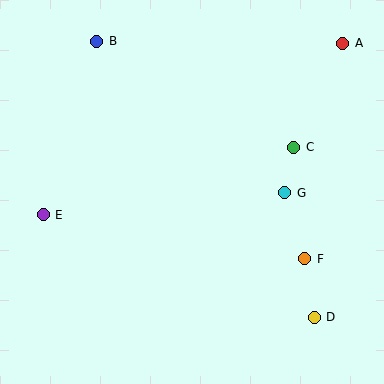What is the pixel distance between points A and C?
The distance between A and C is 115 pixels.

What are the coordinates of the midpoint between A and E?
The midpoint between A and E is at (193, 129).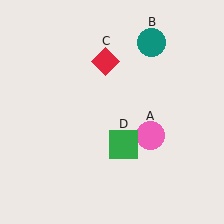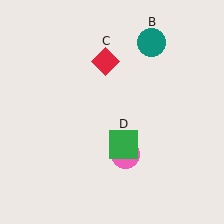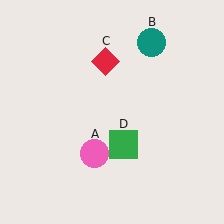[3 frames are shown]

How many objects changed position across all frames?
1 object changed position: pink circle (object A).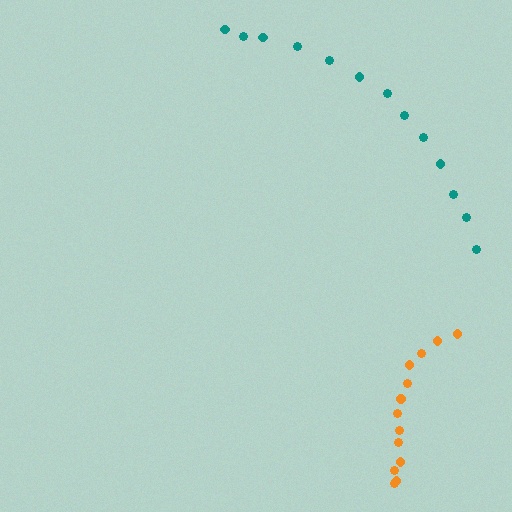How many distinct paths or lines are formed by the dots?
There are 2 distinct paths.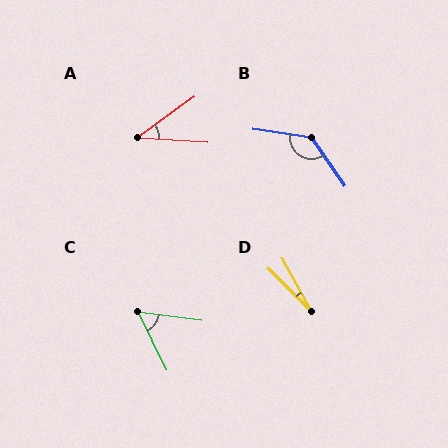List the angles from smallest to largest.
D (16°), A (39°), C (57°), B (133°).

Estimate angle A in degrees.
Approximately 39 degrees.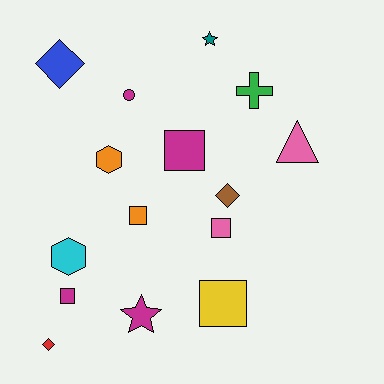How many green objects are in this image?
There is 1 green object.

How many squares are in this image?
There are 5 squares.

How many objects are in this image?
There are 15 objects.